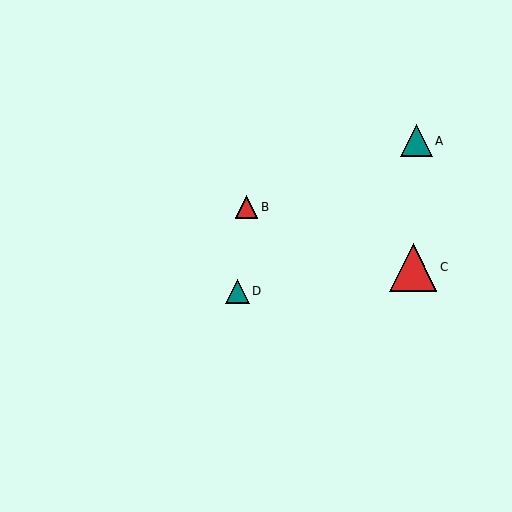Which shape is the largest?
The red triangle (labeled C) is the largest.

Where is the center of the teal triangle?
The center of the teal triangle is at (238, 291).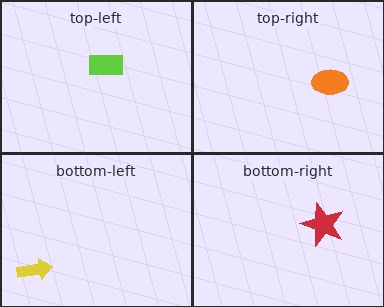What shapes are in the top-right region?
The orange ellipse.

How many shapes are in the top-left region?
1.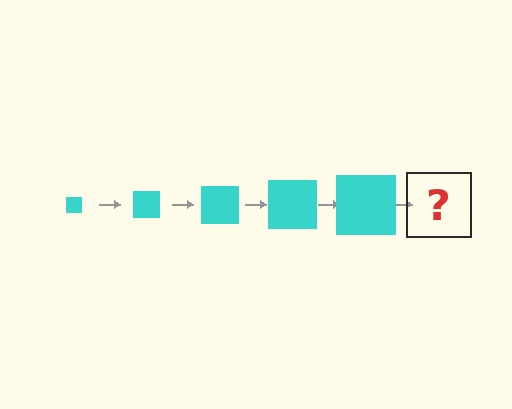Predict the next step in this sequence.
The next step is a cyan square, larger than the previous one.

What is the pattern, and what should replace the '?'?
The pattern is that the square gets progressively larger each step. The '?' should be a cyan square, larger than the previous one.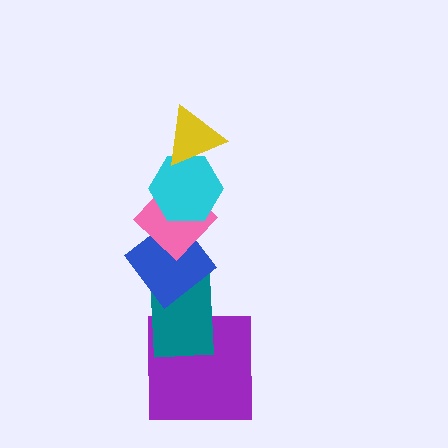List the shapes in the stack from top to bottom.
From top to bottom: the yellow triangle, the cyan hexagon, the pink diamond, the blue diamond, the teal rectangle, the purple square.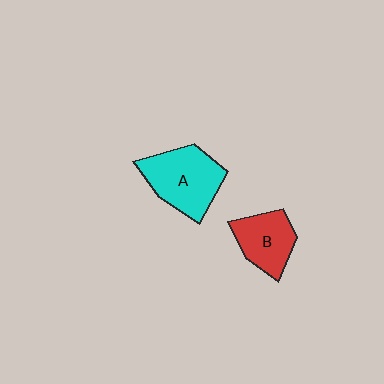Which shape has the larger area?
Shape A (cyan).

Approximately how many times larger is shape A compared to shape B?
Approximately 1.4 times.